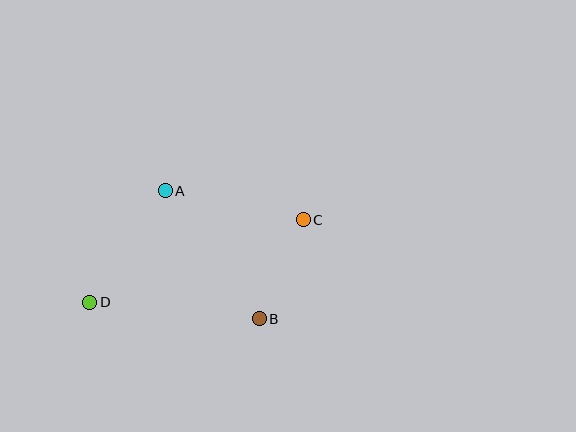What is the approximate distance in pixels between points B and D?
The distance between B and D is approximately 170 pixels.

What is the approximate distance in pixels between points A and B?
The distance between A and B is approximately 158 pixels.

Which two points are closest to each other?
Points B and C are closest to each other.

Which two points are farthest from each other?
Points C and D are farthest from each other.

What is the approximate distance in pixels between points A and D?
The distance between A and D is approximately 134 pixels.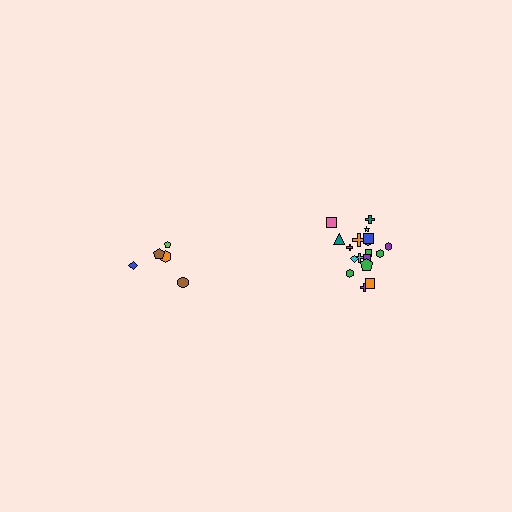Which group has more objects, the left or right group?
The right group.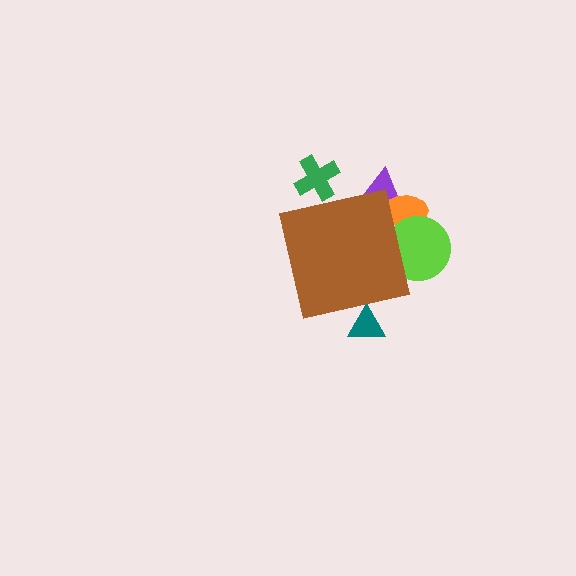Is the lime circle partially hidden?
Yes, the lime circle is partially hidden behind the brown square.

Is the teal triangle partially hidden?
Yes, the teal triangle is partially hidden behind the brown square.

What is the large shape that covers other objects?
A brown square.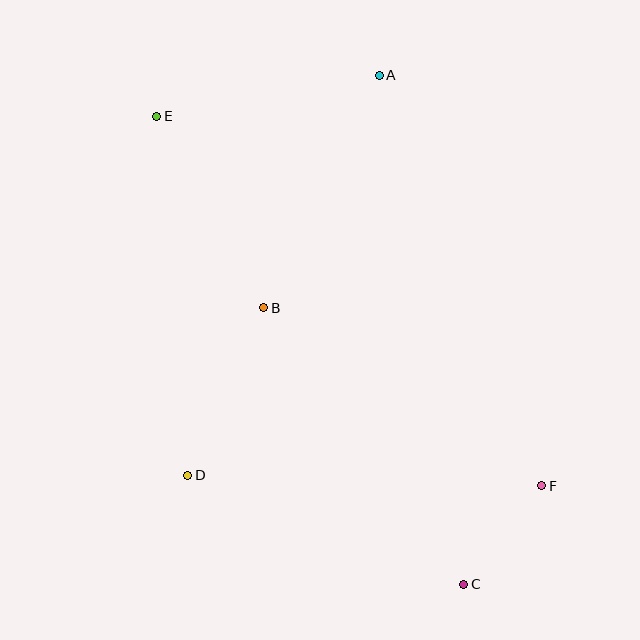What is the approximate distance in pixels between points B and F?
The distance between B and F is approximately 330 pixels.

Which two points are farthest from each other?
Points C and E are farthest from each other.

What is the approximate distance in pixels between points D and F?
The distance between D and F is approximately 354 pixels.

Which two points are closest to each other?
Points C and F are closest to each other.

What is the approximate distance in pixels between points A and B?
The distance between A and B is approximately 259 pixels.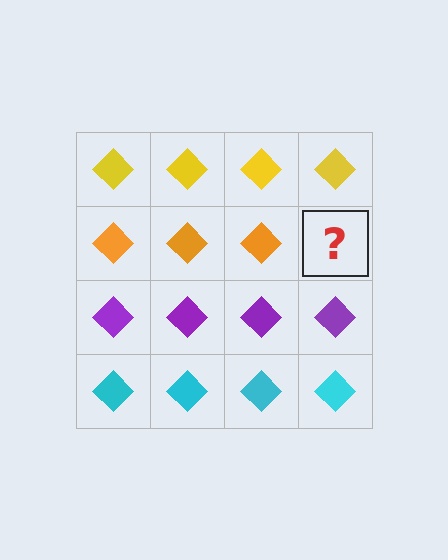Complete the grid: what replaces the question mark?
The question mark should be replaced with an orange diamond.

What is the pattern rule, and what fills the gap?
The rule is that each row has a consistent color. The gap should be filled with an orange diamond.